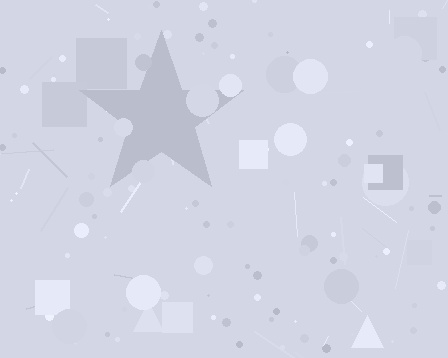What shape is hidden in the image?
A star is hidden in the image.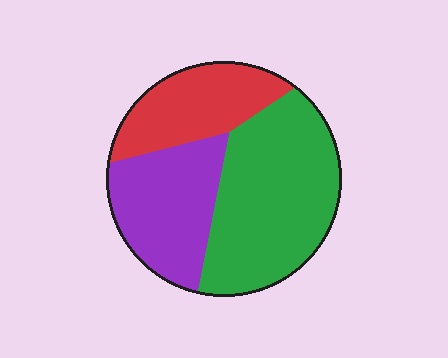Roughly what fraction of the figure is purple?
Purple takes up between a sixth and a third of the figure.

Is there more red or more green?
Green.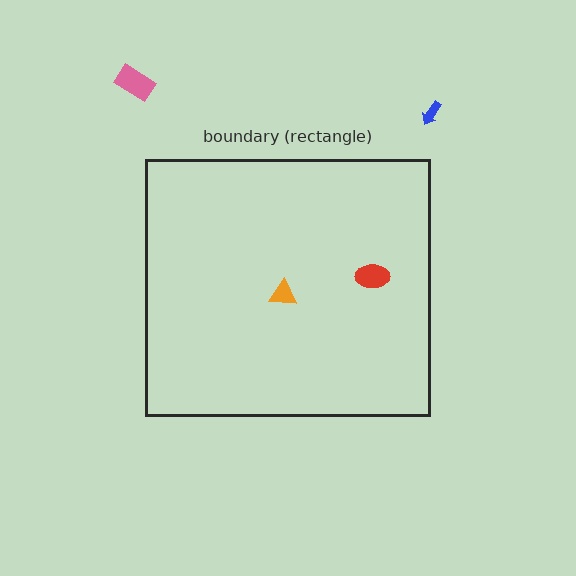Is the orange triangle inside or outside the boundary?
Inside.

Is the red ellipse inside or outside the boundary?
Inside.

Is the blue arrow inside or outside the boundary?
Outside.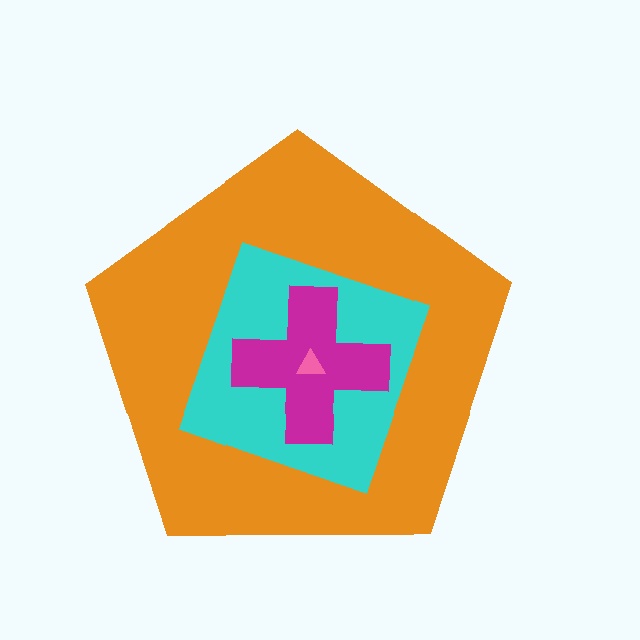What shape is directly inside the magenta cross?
The pink triangle.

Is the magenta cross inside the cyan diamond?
Yes.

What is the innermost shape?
The pink triangle.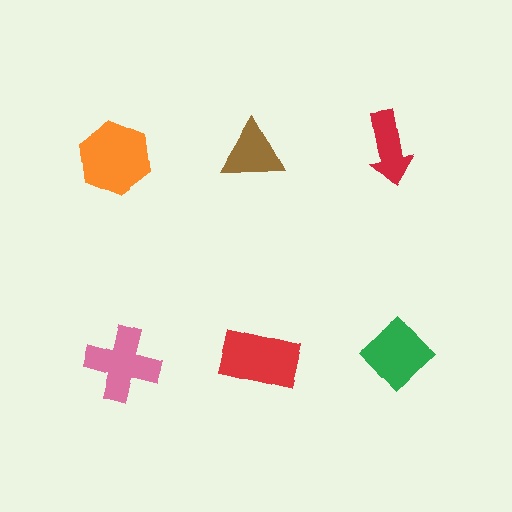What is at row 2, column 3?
A green diamond.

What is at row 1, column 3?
A red arrow.